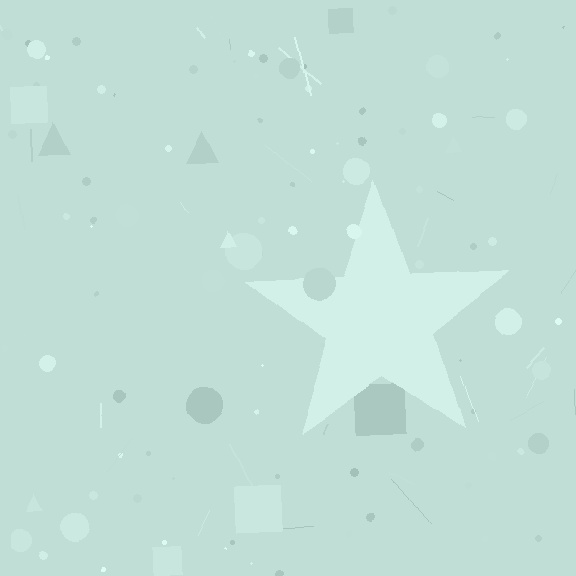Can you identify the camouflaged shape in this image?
The camouflaged shape is a star.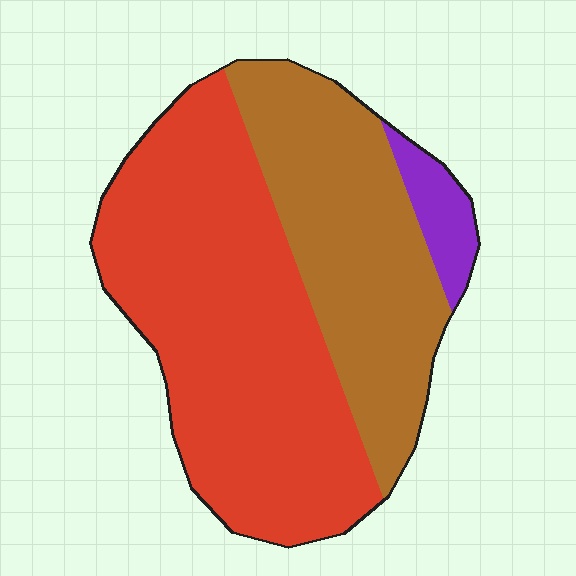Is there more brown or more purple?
Brown.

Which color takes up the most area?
Red, at roughly 60%.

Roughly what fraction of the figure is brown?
Brown takes up between a quarter and a half of the figure.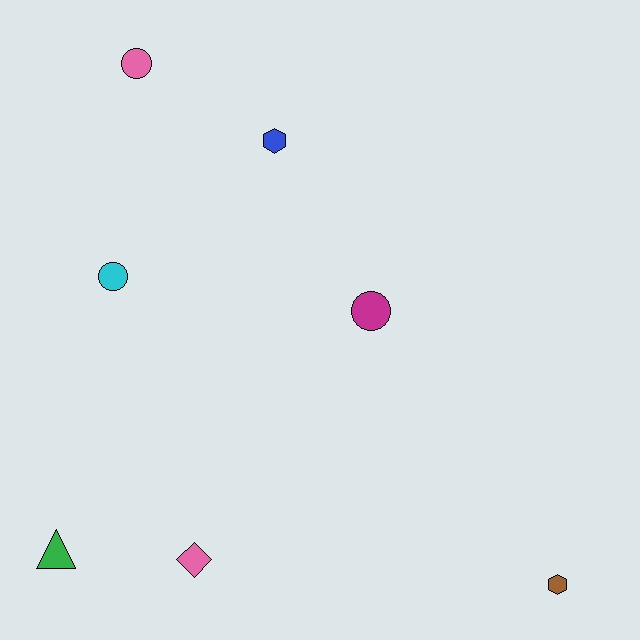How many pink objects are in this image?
There are 2 pink objects.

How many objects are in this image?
There are 7 objects.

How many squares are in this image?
There are no squares.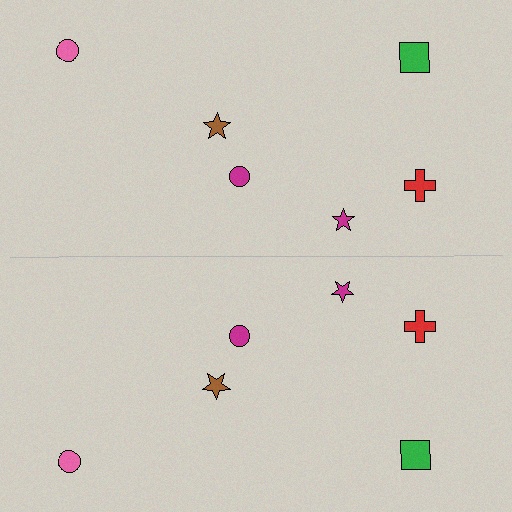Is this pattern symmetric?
Yes, this pattern has bilateral (reflection) symmetry.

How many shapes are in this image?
There are 12 shapes in this image.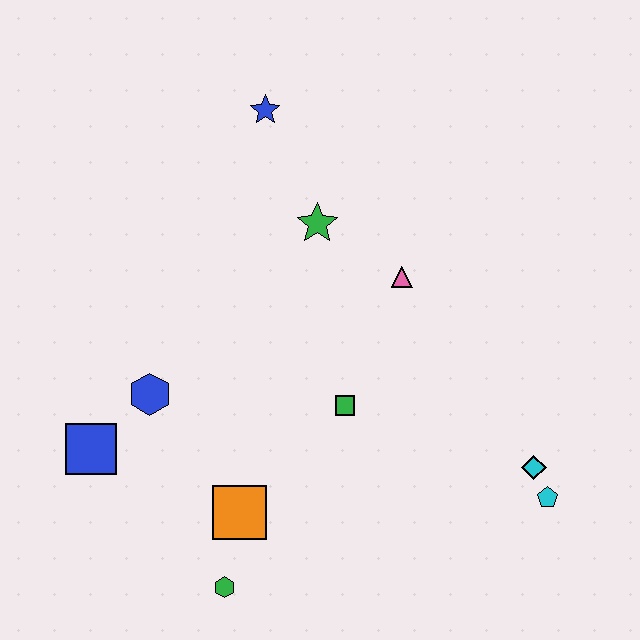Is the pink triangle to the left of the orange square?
No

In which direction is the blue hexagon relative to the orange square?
The blue hexagon is above the orange square.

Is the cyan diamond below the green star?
Yes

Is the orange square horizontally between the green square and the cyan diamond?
No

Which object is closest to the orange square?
The green hexagon is closest to the orange square.